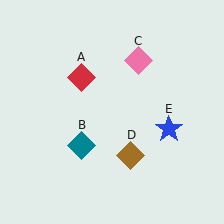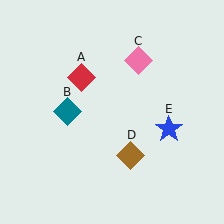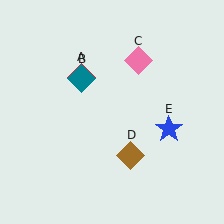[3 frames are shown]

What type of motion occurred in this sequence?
The teal diamond (object B) rotated clockwise around the center of the scene.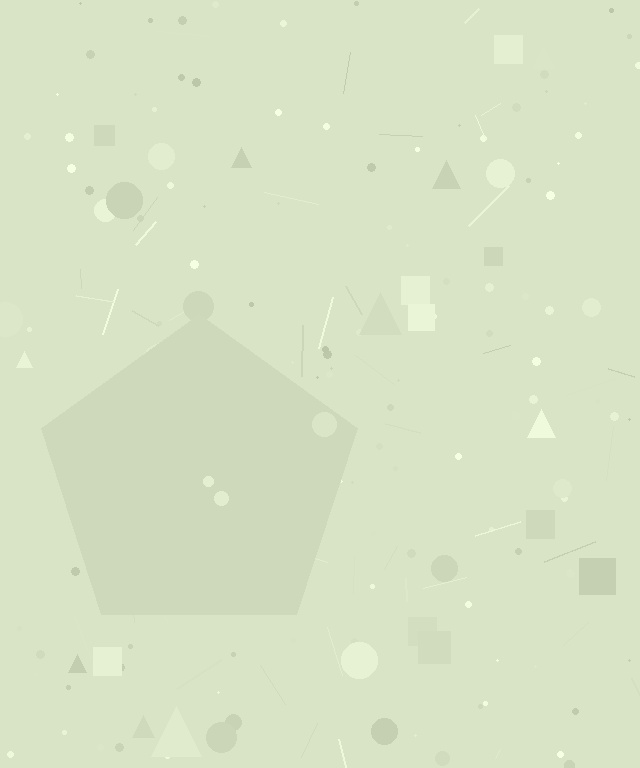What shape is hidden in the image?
A pentagon is hidden in the image.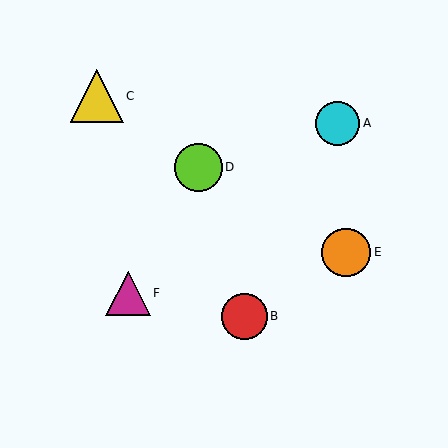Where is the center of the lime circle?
The center of the lime circle is at (199, 168).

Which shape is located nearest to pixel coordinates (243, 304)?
The red circle (labeled B) at (245, 316) is nearest to that location.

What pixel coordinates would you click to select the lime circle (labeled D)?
Click at (199, 168) to select the lime circle D.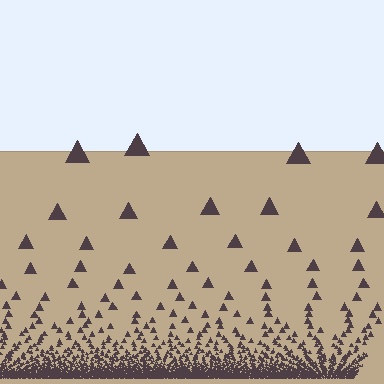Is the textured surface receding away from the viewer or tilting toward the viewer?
The surface appears to tilt toward the viewer. Texture elements get larger and sparser toward the top.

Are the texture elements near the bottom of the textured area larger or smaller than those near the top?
Smaller. The gradient is inverted — elements near the bottom are smaller and denser.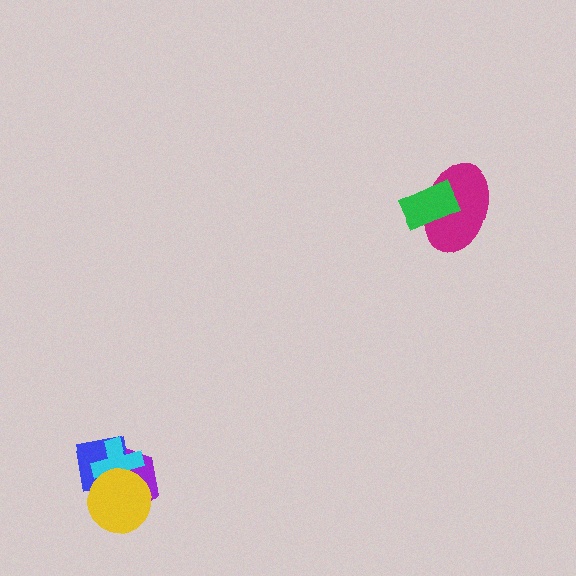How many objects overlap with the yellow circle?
3 objects overlap with the yellow circle.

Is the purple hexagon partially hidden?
Yes, it is partially covered by another shape.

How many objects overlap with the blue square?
3 objects overlap with the blue square.